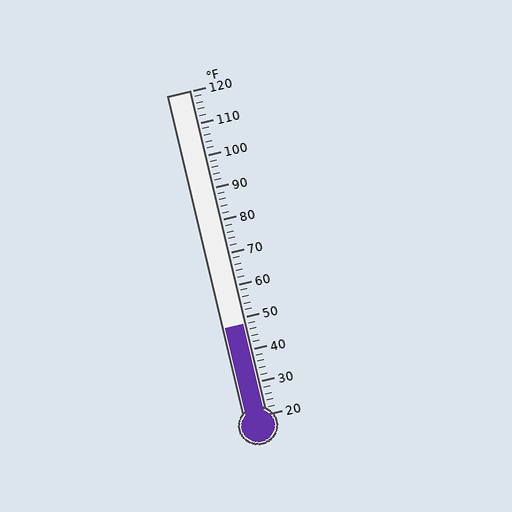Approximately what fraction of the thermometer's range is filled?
The thermometer is filled to approximately 30% of its range.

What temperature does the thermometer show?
The thermometer shows approximately 48°F.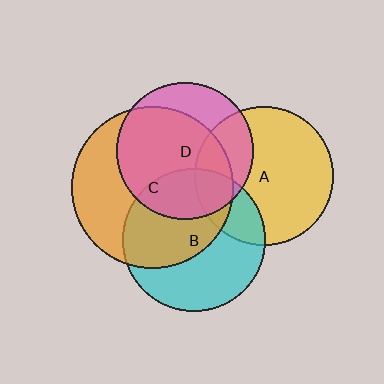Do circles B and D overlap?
Yes.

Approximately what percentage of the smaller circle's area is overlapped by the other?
Approximately 25%.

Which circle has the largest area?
Circle C (orange).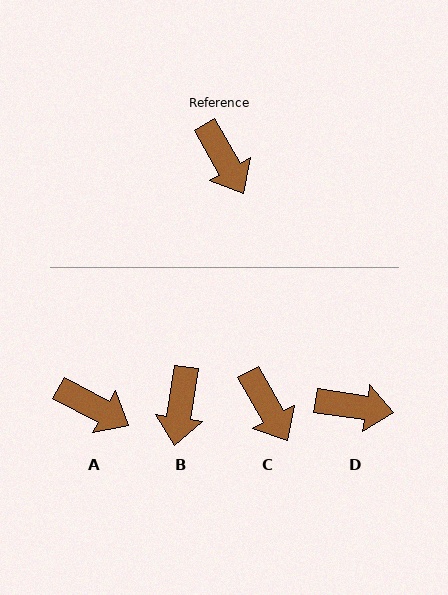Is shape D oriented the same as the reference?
No, it is off by about 52 degrees.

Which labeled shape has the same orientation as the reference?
C.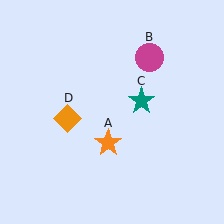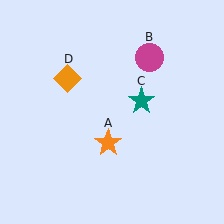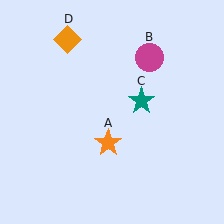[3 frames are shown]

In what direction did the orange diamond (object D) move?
The orange diamond (object D) moved up.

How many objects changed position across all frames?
1 object changed position: orange diamond (object D).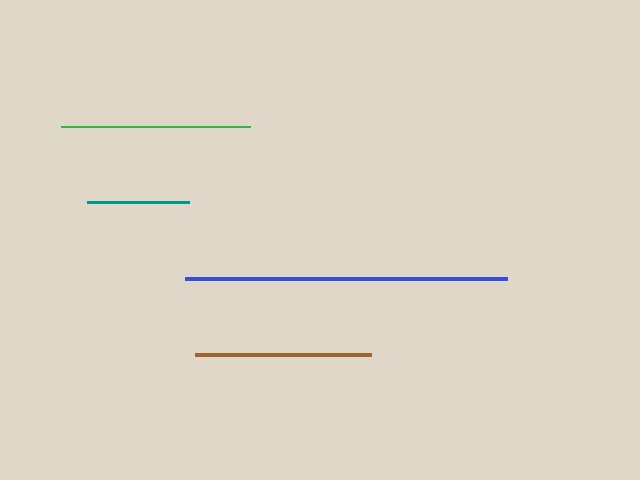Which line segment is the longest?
The blue line is the longest at approximately 323 pixels.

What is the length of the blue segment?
The blue segment is approximately 323 pixels long.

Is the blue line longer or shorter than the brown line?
The blue line is longer than the brown line.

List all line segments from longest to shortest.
From longest to shortest: blue, green, brown, teal.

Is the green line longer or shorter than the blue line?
The blue line is longer than the green line.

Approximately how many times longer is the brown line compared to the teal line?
The brown line is approximately 1.7 times the length of the teal line.